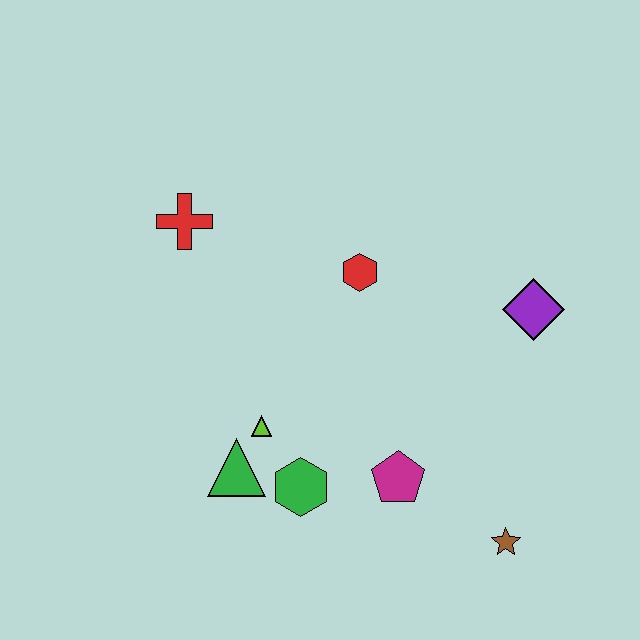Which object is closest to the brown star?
The magenta pentagon is closest to the brown star.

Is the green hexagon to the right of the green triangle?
Yes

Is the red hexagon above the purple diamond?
Yes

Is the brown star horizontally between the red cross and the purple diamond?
Yes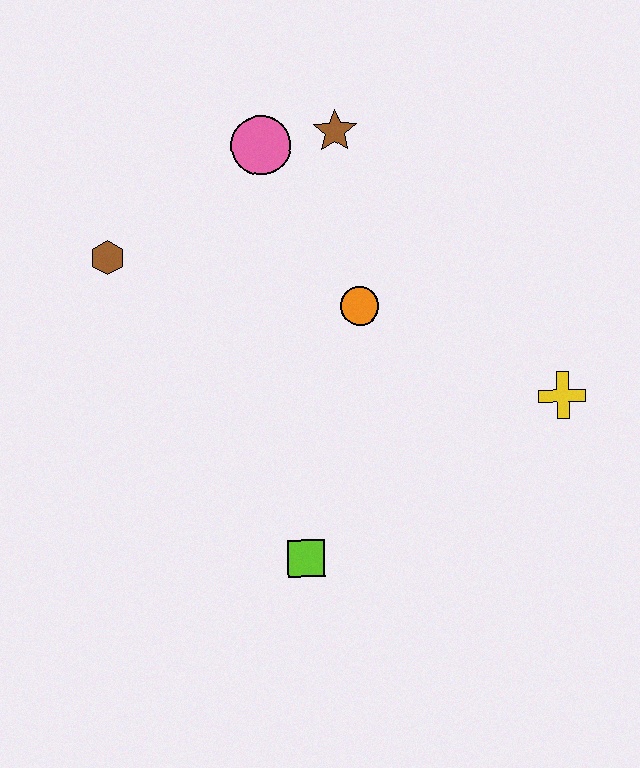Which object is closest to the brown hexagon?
The pink circle is closest to the brown hexagon.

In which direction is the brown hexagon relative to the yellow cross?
The brown hexagon is to the left of the yellow cross.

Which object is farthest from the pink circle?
The lime square is farthest from the pink circle.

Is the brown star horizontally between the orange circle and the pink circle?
Yes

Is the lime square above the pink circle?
No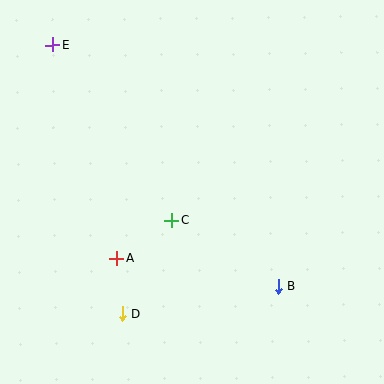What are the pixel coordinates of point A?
Point A is at (116, 258).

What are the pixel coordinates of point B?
Point B is at (278, 286).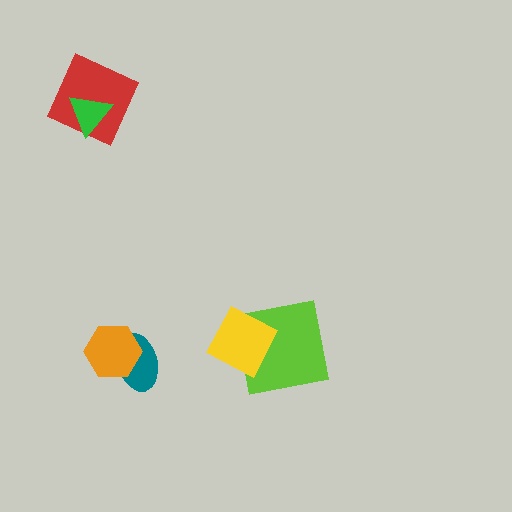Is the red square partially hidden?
Yes, it is partially covered by another shape.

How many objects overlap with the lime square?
1 object overlaps with the lime square.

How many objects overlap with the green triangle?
1 object overlaps with the green triangle.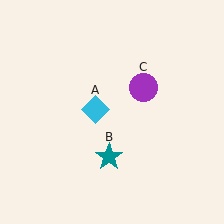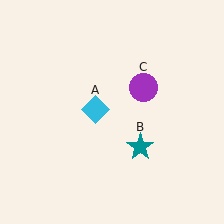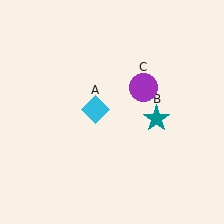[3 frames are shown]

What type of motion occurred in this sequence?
The teal star (object B) rotated counterclockwise around the center of the scene.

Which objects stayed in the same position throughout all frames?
Cyan diamond (object A) and purple circle (object C) remained stationary.